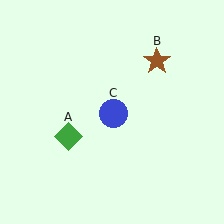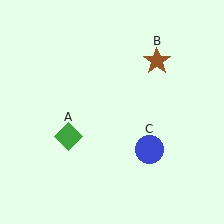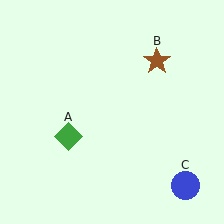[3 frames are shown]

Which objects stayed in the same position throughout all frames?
Green diamond (object A) and brown star (object B) remained stationary.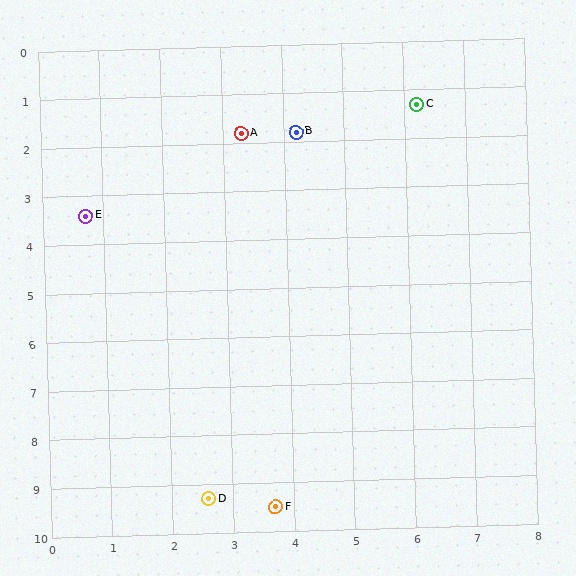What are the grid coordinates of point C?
Point C is at approximately (6.2, 1.3).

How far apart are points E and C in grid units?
Points E and C are about 5.9 grid units apart.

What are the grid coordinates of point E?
Point E is at approximately (0.7, 3.4).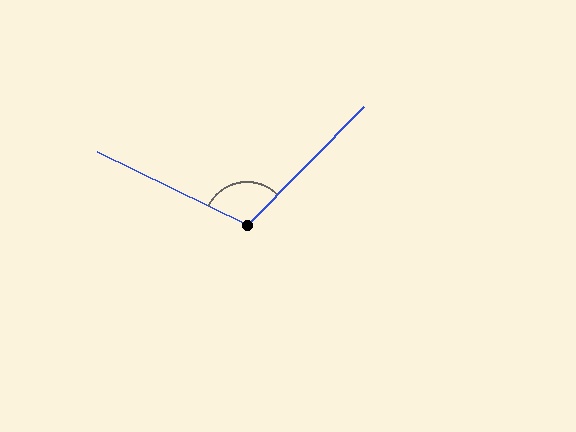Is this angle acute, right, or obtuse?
It is obtuse.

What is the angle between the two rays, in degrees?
Approximately 109 degrees.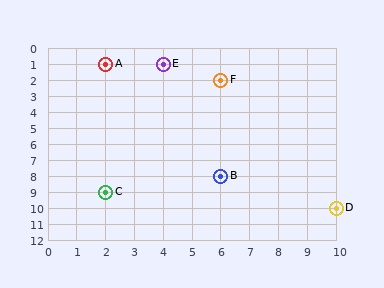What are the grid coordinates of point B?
Point B is at grid coordinates (6, 8).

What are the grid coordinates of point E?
Point E is at grid coordinates (4, 1).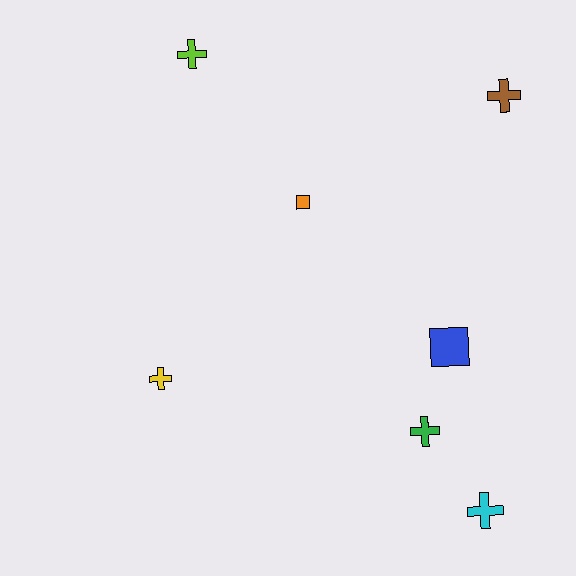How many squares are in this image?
There are 2 squares.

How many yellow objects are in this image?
There is 1 yellow object.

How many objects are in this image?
There are 7 objects.